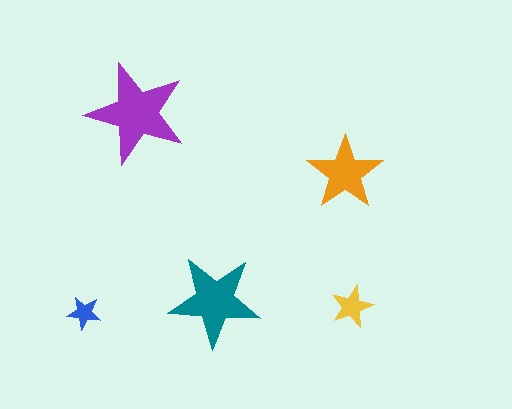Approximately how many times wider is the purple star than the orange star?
About 1.5 times wider.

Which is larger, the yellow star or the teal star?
The teal one.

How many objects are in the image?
There are 5 objects in the image.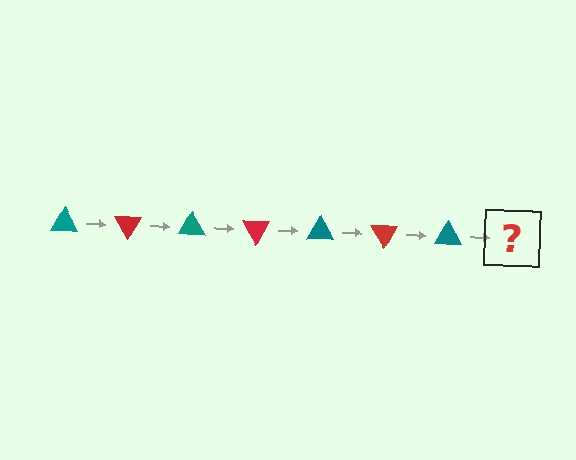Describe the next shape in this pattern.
It should be a red triangle, rotated 420 degrees from the start.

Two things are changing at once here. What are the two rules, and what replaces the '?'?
The two rules are that it rotates 60 degrees each step and the color cycles through teal and red. The '?' should be a red triangle, rotated 420 degrees from the start.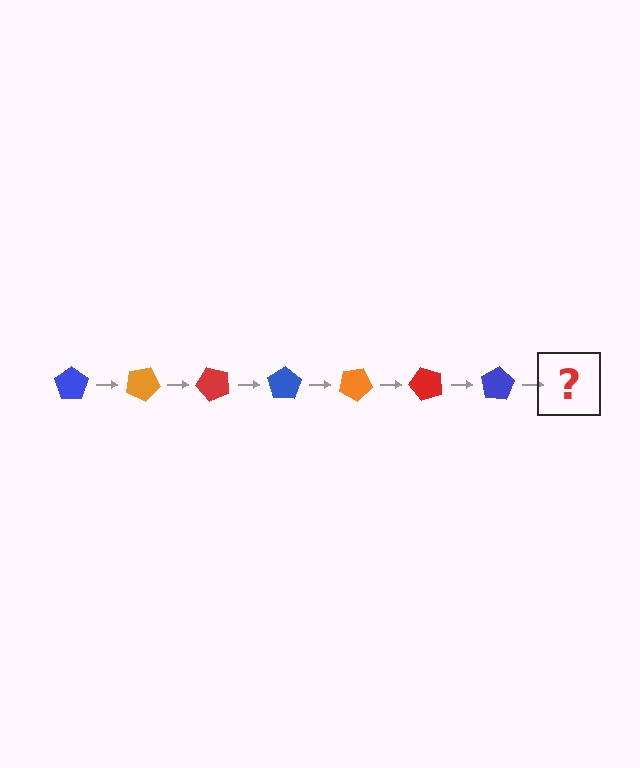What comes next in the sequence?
The next element should be an orange pentagon, rotated 175 degrees from the start.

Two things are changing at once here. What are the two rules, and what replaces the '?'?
The two rules are that it rotates 25 degrees each step and the color cycles through blue, orange, and red. The '?' should be an orange pentagon, rotated 175 degrees from the start.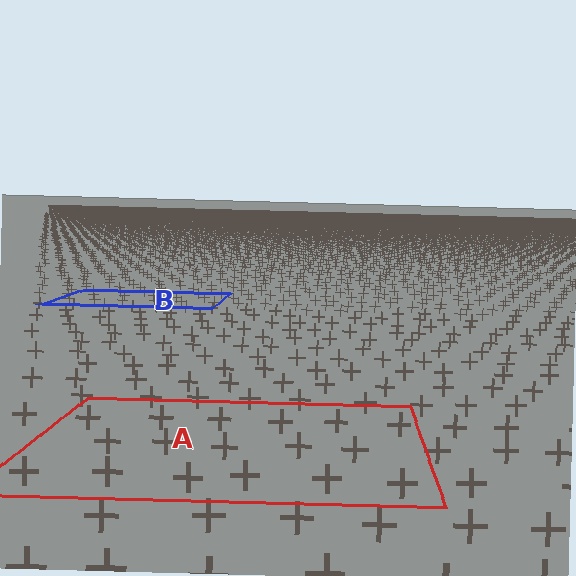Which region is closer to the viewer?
Region A is closer. The texture elements there are larger and more spread out.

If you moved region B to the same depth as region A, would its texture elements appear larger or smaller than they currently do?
They would appear larger. At a closer depth, the same texture elements are projected at a bigger on-screen size.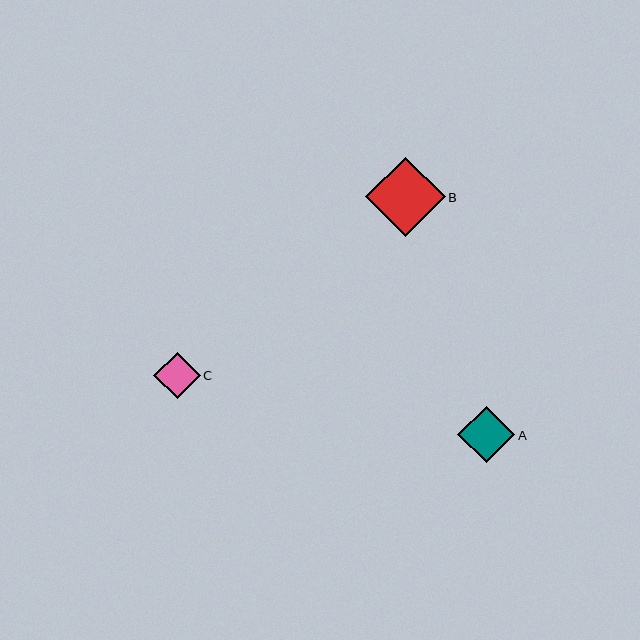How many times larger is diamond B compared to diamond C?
Diamond B is approximately 1.7 times the size of diamond C.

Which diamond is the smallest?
Diamond C is the smallest with a size of approximately 47 pixels.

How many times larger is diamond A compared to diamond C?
Diamond A is approximately 1.2 times the size of diamond C.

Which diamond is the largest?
Diamond B is the largest with a size of approximately 79 pixels.